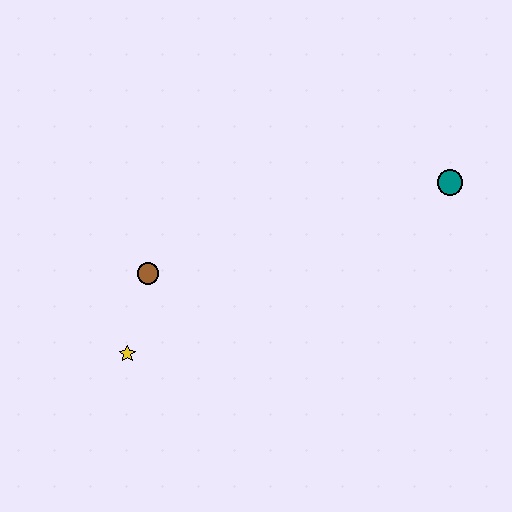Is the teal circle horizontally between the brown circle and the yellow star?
No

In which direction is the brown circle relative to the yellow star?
The brown circle is above the yellow star.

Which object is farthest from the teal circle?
The yellow star is farthest from the teal circle.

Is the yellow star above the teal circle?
No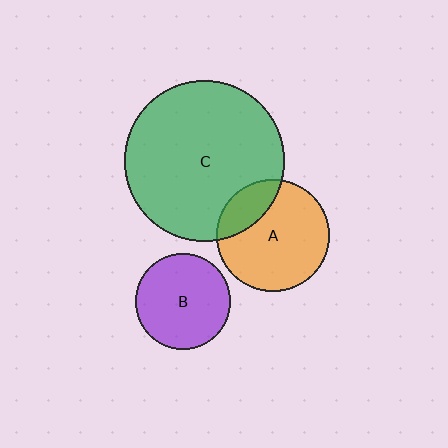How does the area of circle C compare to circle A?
Approximately 2.0 times.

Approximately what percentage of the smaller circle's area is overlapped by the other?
Approximately 20%.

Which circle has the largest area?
Circle C (green).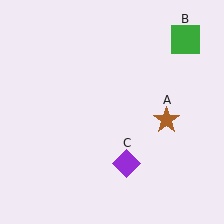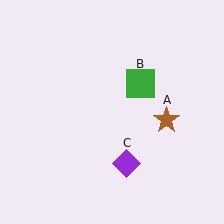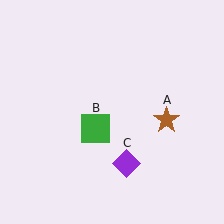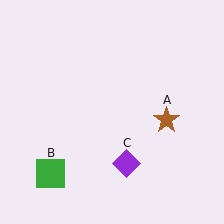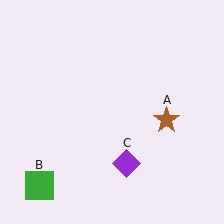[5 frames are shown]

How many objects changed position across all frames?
1 object changed position: green square (object B).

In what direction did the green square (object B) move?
The green square (object B) moved down and to the left.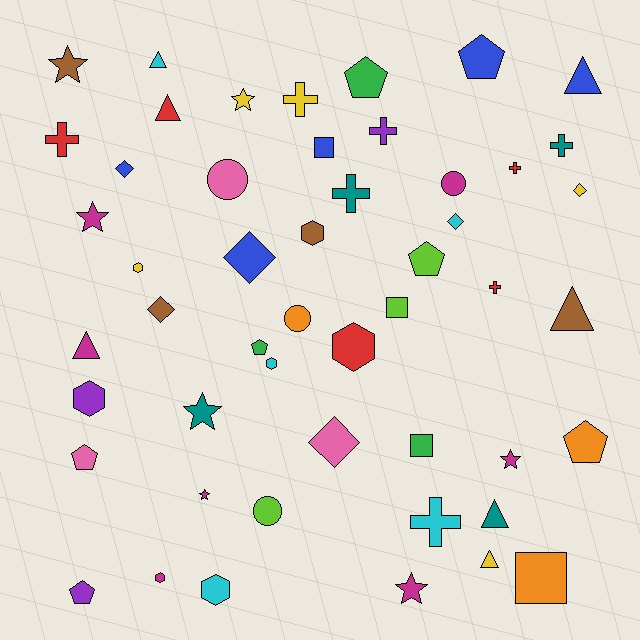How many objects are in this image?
There are 50 objects.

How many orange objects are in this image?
There are 3 orange objects.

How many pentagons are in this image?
There are 7 pentagons.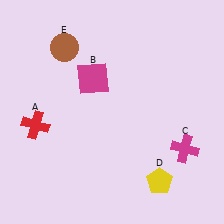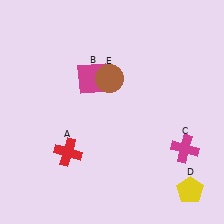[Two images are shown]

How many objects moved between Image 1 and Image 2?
3 objects moved between the two images.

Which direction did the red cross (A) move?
The red cross (A) moved right.